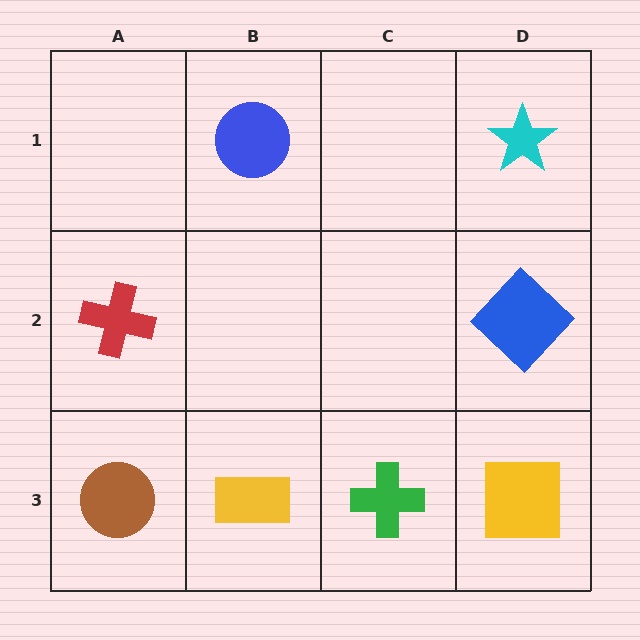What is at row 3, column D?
A yellow square.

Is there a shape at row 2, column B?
No, that cell is empty.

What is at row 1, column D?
A cyan star.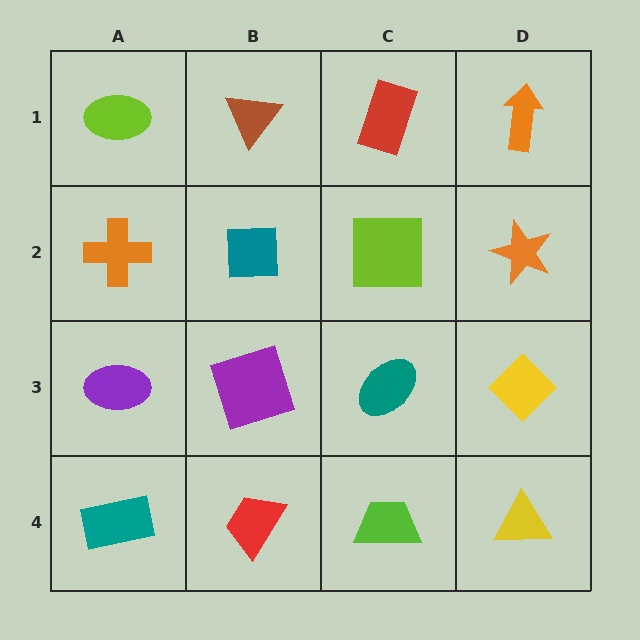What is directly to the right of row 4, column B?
A lime trapezoid.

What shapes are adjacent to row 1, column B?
A teal square (row 2, column B), a lime ellipse (row 1, column A), a red rectangle (row 1, column C).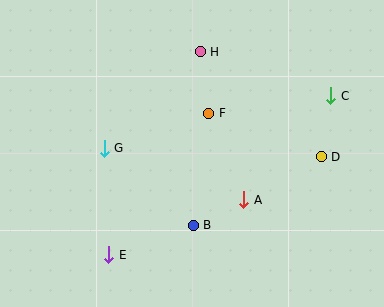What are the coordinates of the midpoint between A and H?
The midpoint between A and H is at (222, 126).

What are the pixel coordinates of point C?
Point C is at (331, 96).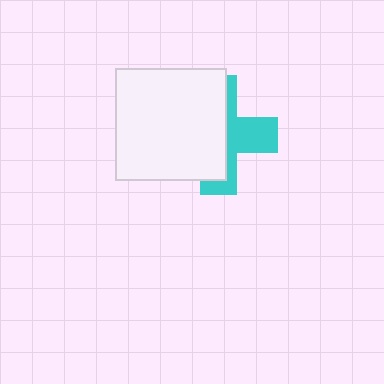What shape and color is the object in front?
The object in front is a white square.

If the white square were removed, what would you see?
You would see the complete cyan cross.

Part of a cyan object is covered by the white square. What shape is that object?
It is a cross.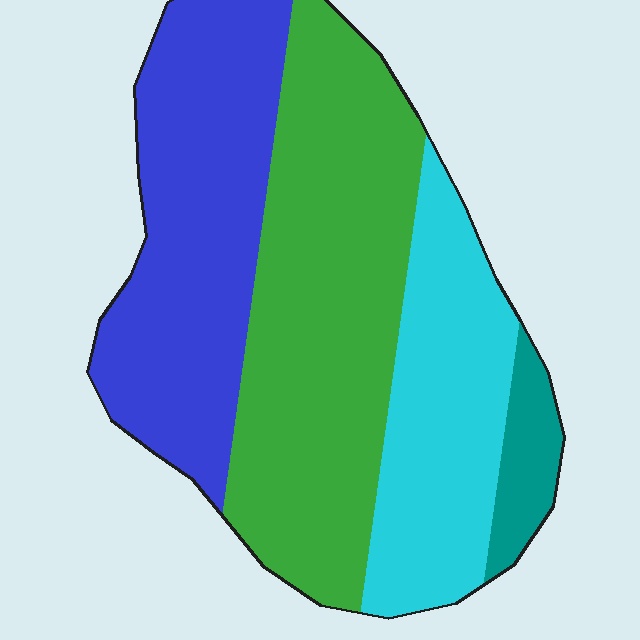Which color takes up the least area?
Teal, at roughly 5%.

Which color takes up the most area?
Green, at roughly 40%.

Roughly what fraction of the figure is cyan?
Cyan covers about 25% of the figure.